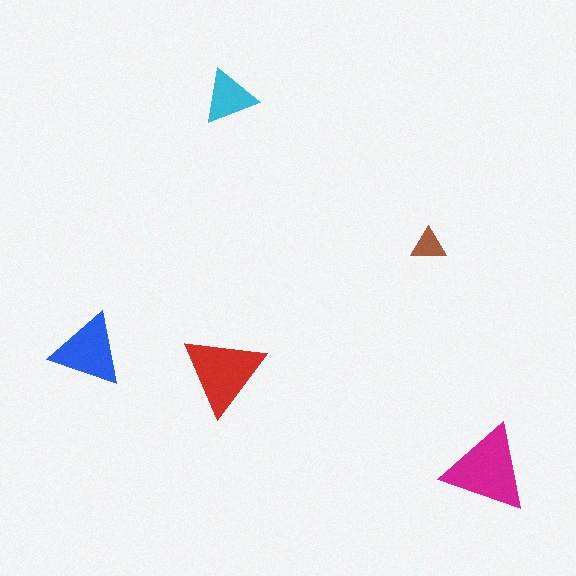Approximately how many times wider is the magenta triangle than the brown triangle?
About 2.5 times wider.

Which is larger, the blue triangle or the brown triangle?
The blue one.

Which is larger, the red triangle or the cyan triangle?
The red one.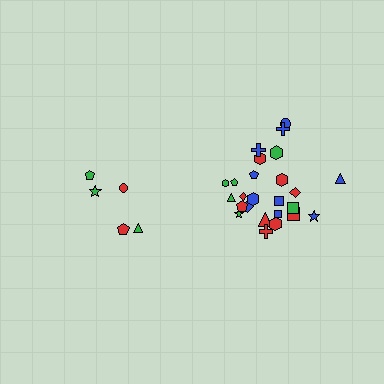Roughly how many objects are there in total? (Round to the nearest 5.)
Roughly 30 objects in total.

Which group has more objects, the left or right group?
The right group.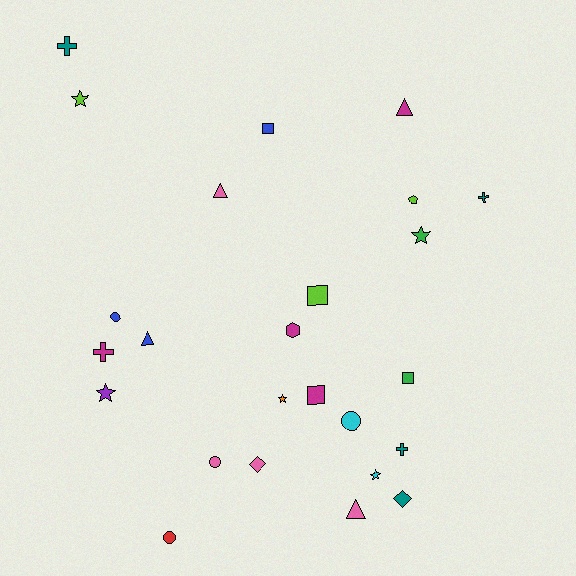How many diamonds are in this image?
There are 2 diamonds.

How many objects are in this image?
There are 25 objects.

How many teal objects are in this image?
There are 4 teal objects.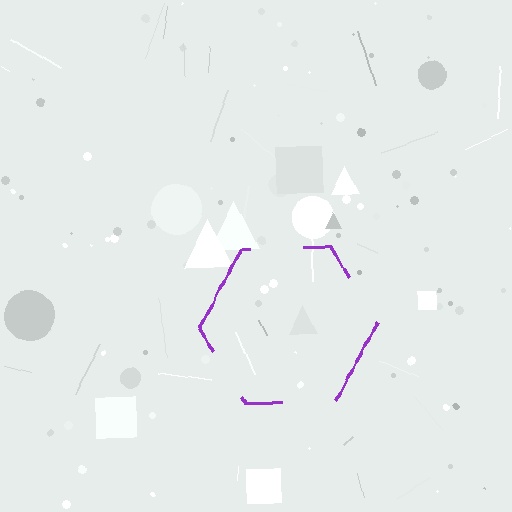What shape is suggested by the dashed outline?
The dashed outline suggests a hexagon.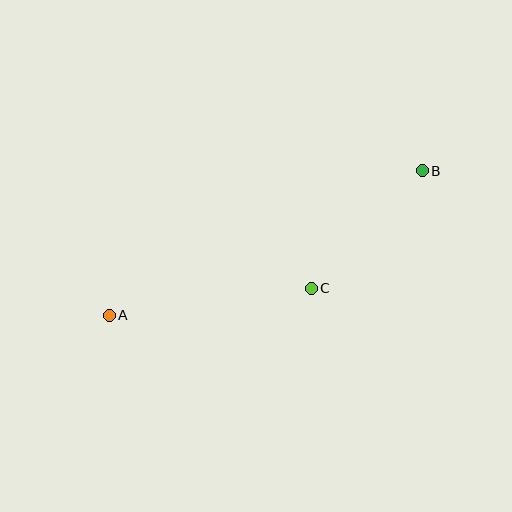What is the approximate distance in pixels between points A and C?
The distance between A and C is approximately 204 pixels.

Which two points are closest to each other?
Points B and C are closest to each other.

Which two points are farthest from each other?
Points A and B are farthest from each other.